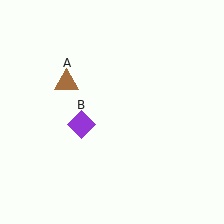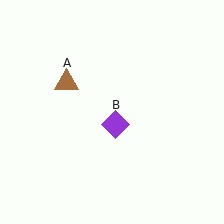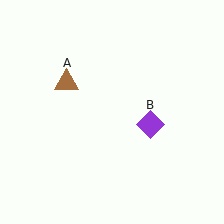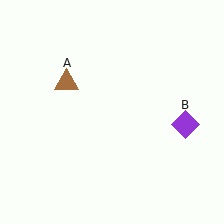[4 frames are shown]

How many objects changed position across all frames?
1 object changed position: purple diamond (object B).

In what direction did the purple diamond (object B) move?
The purple diamond (object B) moved right.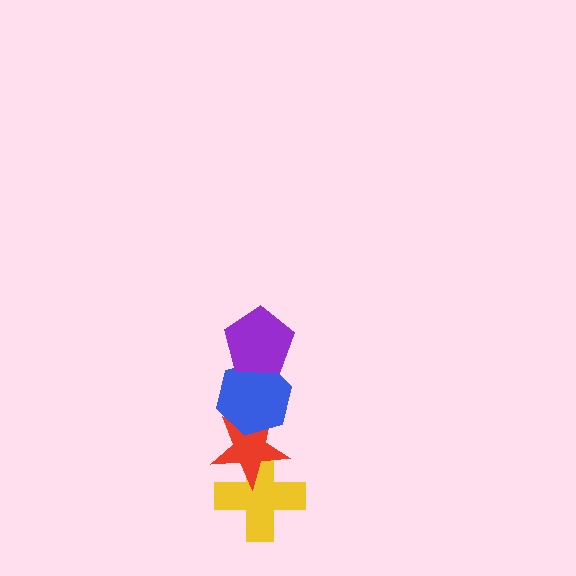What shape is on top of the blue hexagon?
The purple pentagon is on top of the blue hexagon.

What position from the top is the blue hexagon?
The blue hexagon is 2nd from the top.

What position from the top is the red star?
The red star is 3rd from the top.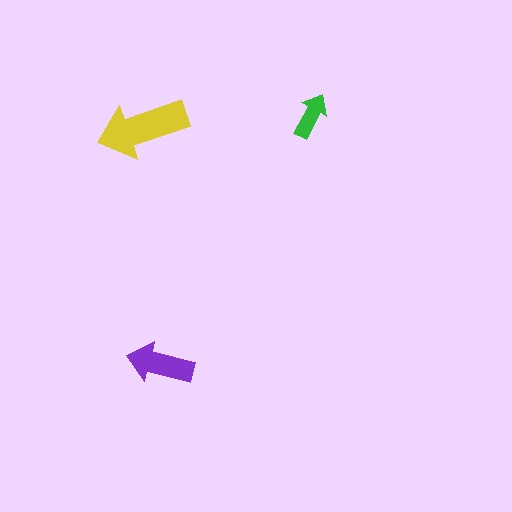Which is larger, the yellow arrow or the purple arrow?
The yellow one.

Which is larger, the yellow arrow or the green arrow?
The yellow one.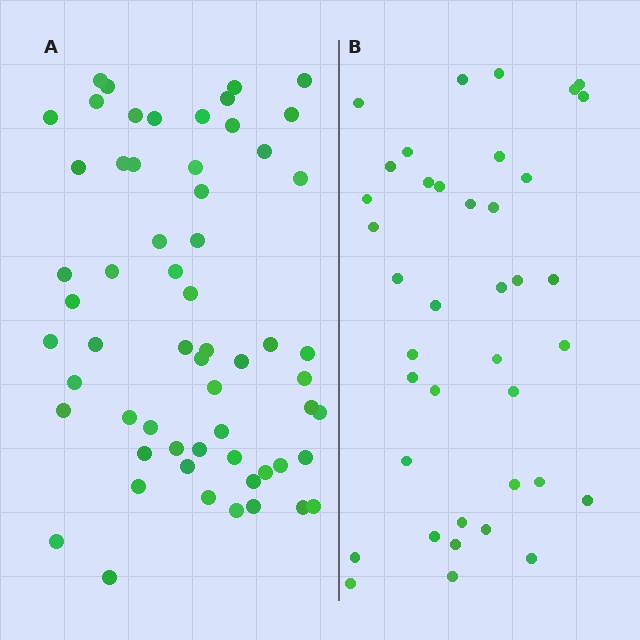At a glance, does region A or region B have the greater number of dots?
Region A (the left region) has more dots.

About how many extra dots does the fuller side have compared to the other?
Region A has approximately 20 more dots than region B.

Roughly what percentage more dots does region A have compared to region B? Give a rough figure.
About 55% more.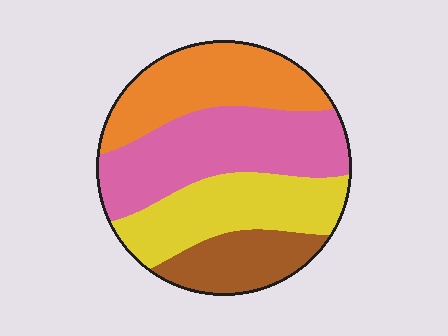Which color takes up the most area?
Pink, at roughly 35%.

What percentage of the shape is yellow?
Yellow covers around 25% of the shape.